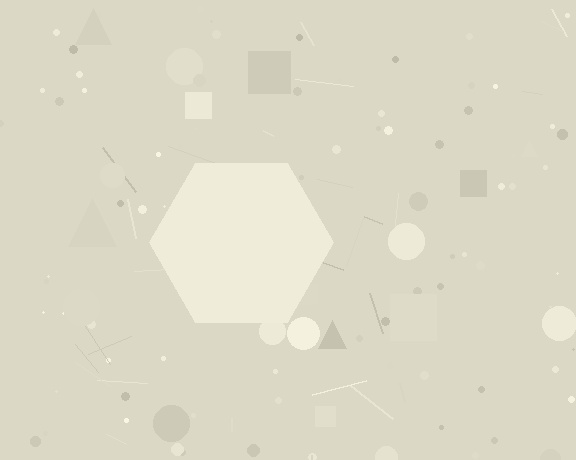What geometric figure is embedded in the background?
A hexagon is embedded in the background.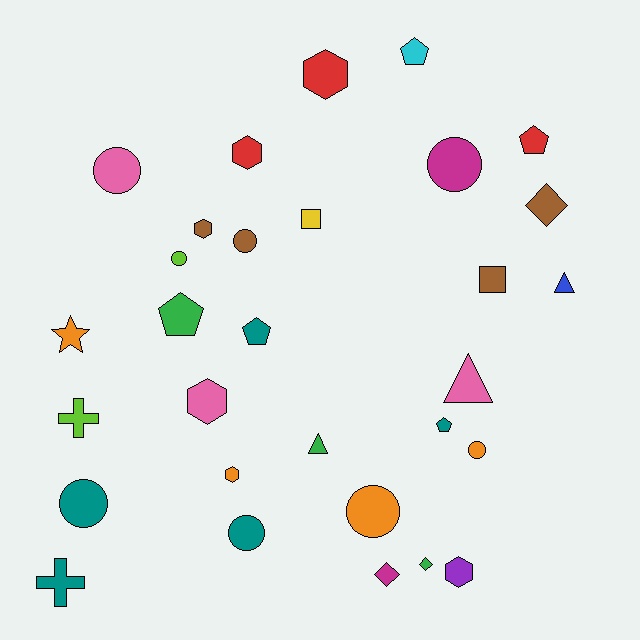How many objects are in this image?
There are 30 objects.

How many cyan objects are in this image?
There is 1 cyan object.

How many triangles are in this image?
There are 3 triangles.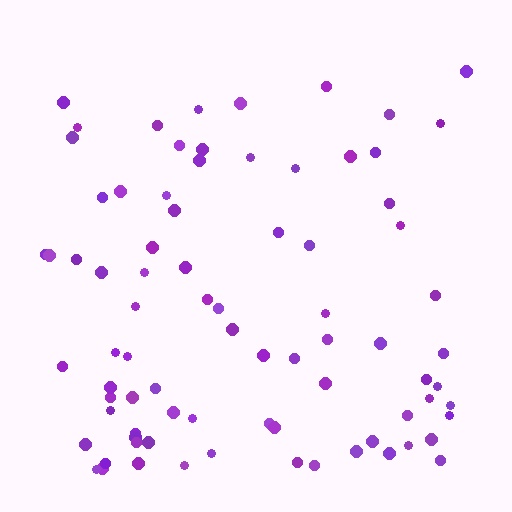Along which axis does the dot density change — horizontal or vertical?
Vertical.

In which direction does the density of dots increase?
From top to bottom, with the bottom side densest.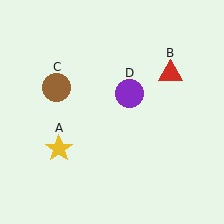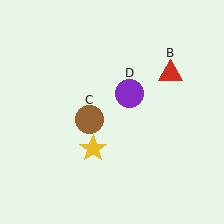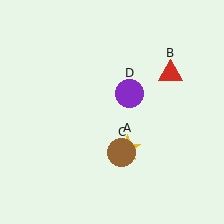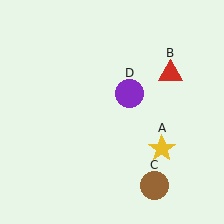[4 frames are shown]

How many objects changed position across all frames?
2 objects changed position: yellow star (object A), brown circle (object C).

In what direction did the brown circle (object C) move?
The brown circle (object C) moved down and to the right.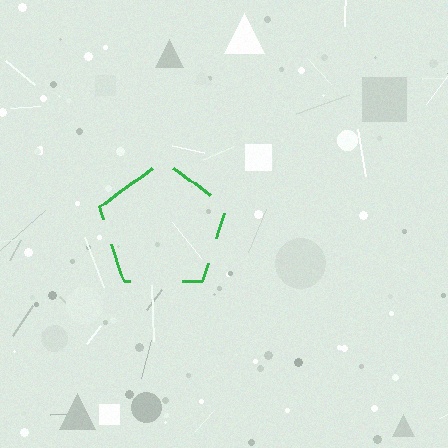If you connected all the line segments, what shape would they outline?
They would outline a pentagon.